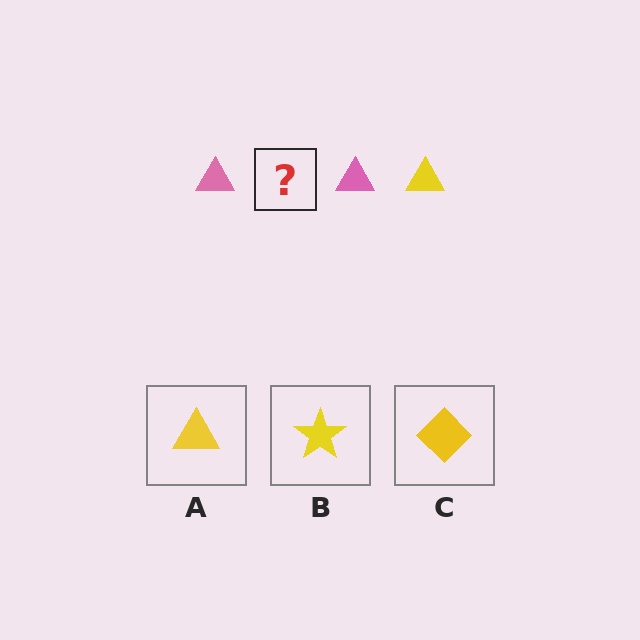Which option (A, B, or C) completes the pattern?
A.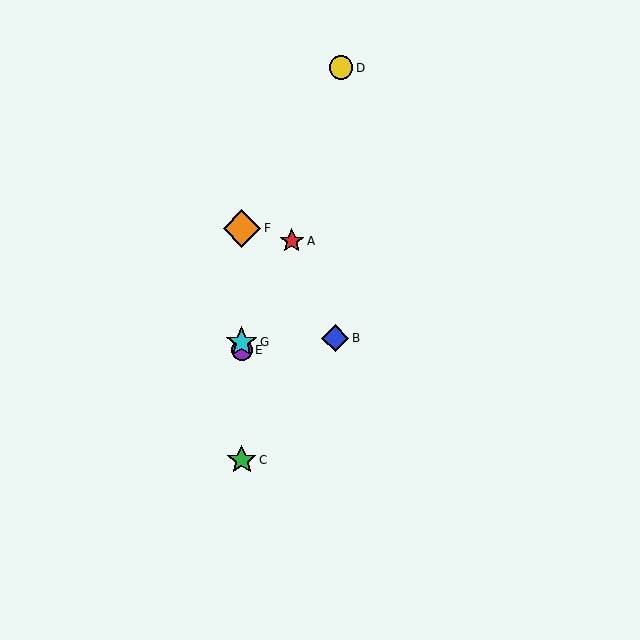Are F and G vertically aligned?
Yes, both are at x≈242.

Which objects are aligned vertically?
Objects C, E, F, G are aligned vertically.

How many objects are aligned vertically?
4 objects (C, E, F, G) are aligned vertically.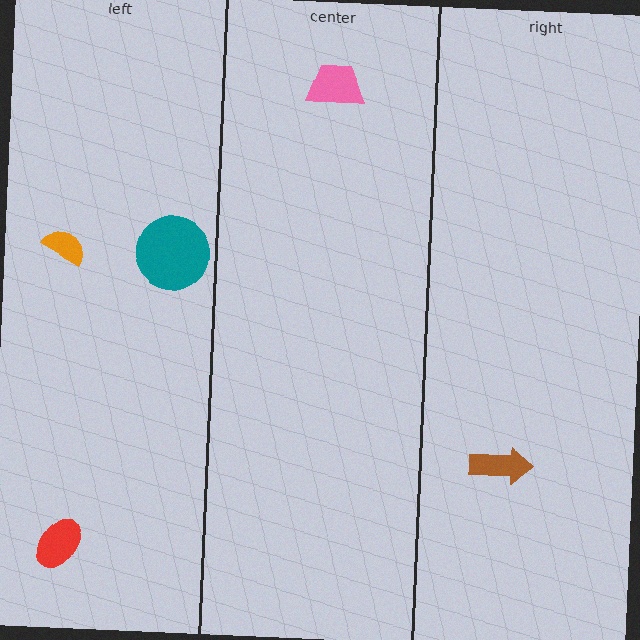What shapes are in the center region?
The pink trapezoid.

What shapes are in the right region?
The brown arrow.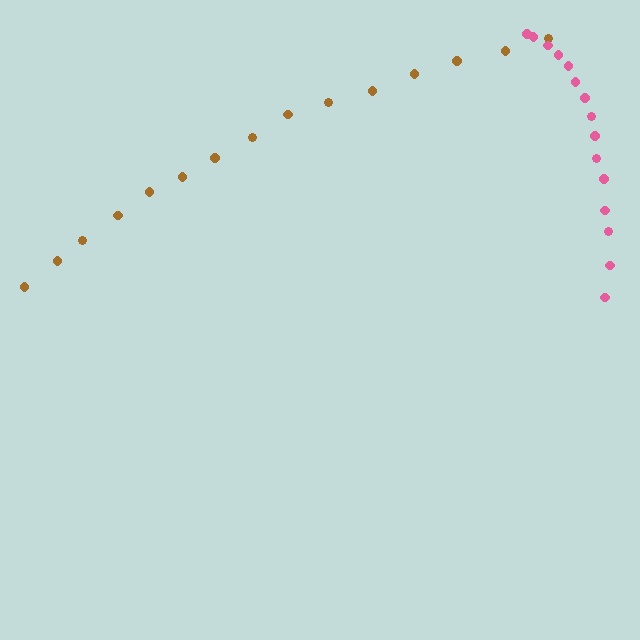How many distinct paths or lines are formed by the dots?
There are 2 distinct paths.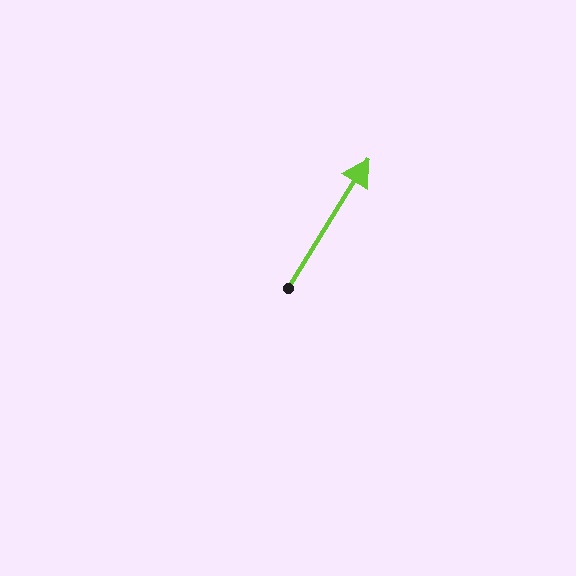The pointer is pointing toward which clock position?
Roughly 1 o'clock.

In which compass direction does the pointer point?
Northeast.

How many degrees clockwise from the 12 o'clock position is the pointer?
Approximately 32 degrees.